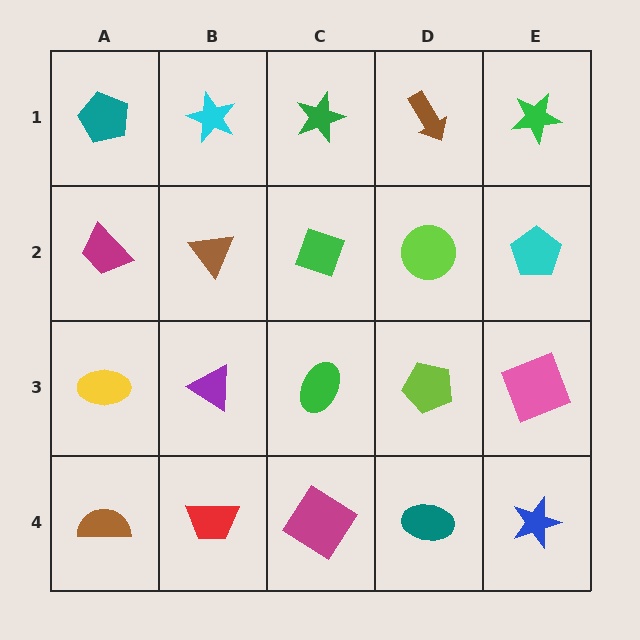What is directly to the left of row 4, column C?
A red trapezoid.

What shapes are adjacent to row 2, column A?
A teal pentagon (row 1, column A), a yellow ellipse (row 3, column A), a brown triangle (row 2, column B).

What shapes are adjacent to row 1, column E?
A cyan pentagon (row 2, column E), a brown arrow (row 1, column D).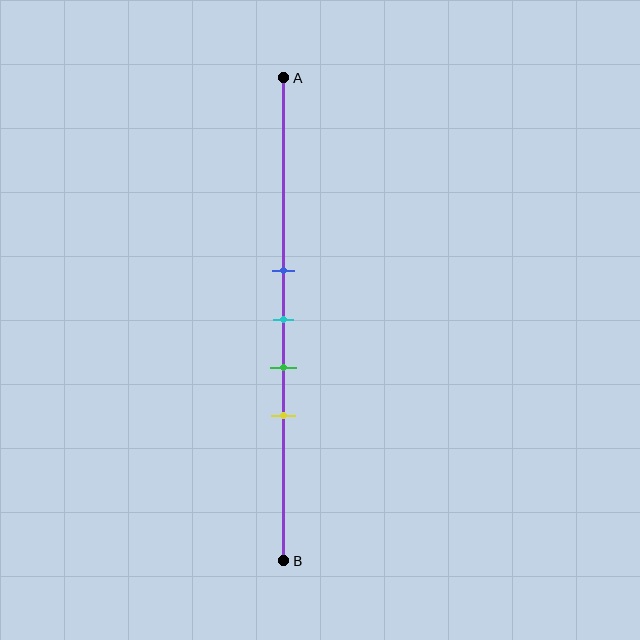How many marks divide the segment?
There are 4 marks dividing the segment.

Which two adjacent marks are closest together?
The blue and cyan marks are the closest adjacent pair.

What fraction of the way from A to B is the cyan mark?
The cyan mark is approximately 50% (0.5) of the way from A to B.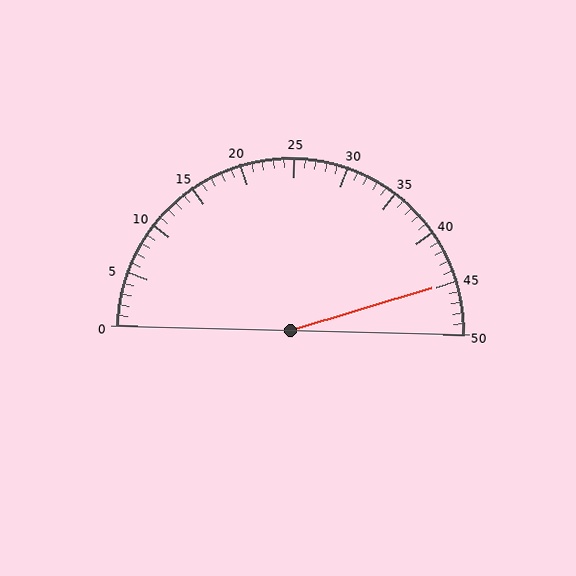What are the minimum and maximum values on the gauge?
The gauge ranges from 0 to 50.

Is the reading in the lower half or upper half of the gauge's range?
The reading is in the upper half of the range (0 to 50).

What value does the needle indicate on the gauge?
The needle indicates approximately 45.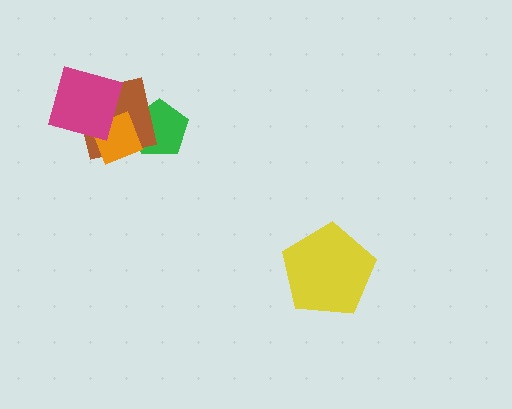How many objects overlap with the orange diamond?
3 objects overlap with the orange diamond.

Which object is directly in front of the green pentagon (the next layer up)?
The brown square is directly in front of the green pentagon.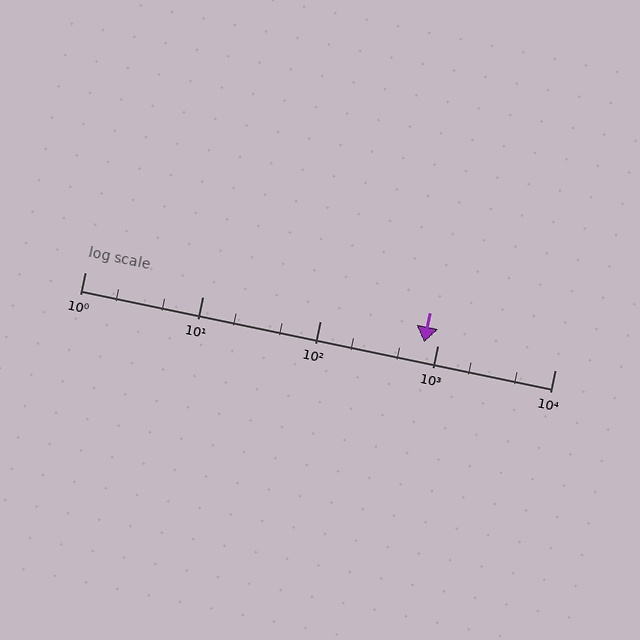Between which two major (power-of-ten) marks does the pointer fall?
The pointer is between 100 and 1000.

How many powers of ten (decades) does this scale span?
The scale spans 4 decades, from 1 to 10000.